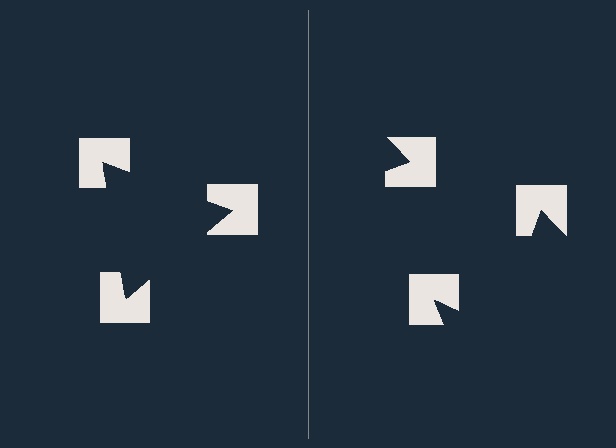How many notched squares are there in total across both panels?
6 — 3 on each side.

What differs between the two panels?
The notched squares are positioned identically on both sides; only the wedge orientations differ. On the left they align to a triangle; on the right they are misaligned.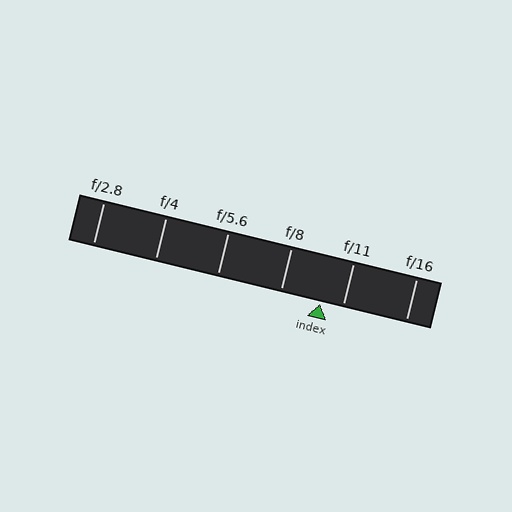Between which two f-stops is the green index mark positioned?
The index mark is between f/8 and f/11.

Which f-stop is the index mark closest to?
The index mark is closest to f/11.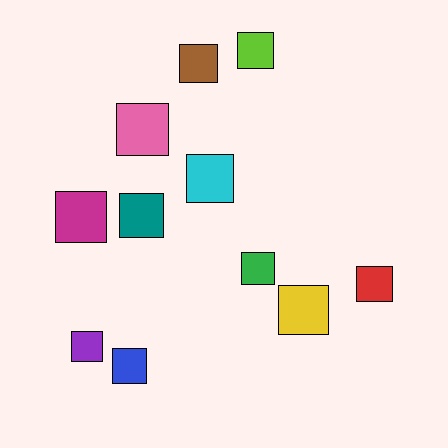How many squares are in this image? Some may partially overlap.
There are 11 squares.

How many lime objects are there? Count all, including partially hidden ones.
There is 1 lime object.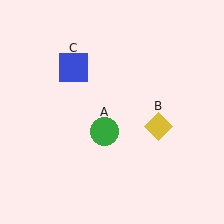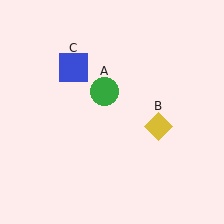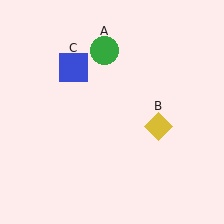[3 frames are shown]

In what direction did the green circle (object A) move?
The green circle (object A) moved up.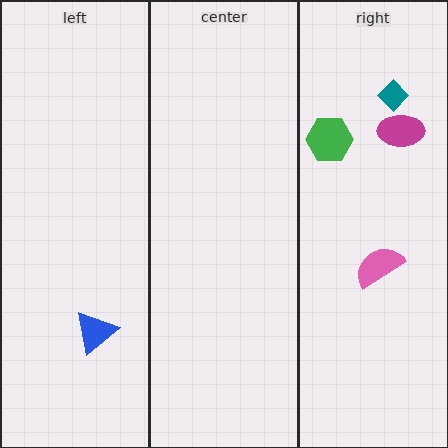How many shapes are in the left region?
1.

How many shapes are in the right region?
4.